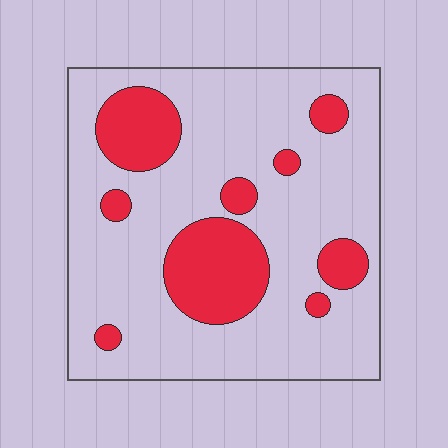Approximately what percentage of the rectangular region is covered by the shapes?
Approximately 20%.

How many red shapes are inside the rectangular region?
9.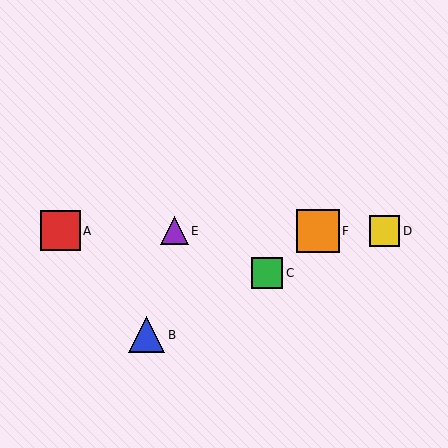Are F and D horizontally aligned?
Yes, both are at y≈231.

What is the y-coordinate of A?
Object A is at y≈231.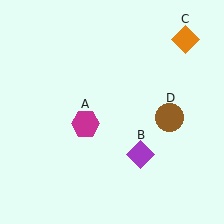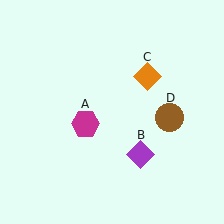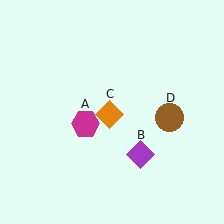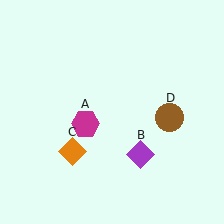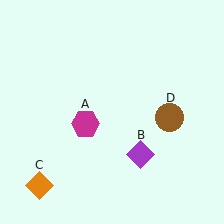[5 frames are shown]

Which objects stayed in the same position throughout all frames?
Magenta hexagon (object A) and purple diamond (object B) and brown circle (object D) remained stationary.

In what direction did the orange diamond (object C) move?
The orange diamond (object C) moved down and to the left.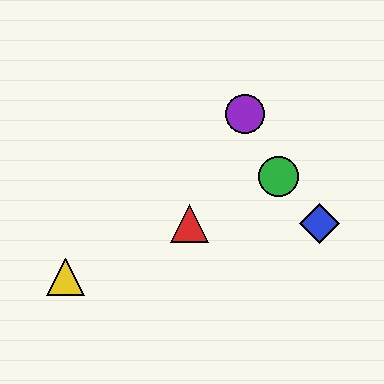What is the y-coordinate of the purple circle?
The purple circle is at y≈114.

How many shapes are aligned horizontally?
2 shapes (the red triangle, the blue diamond) are aligned horizontally.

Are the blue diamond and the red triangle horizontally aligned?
Yes, both are at y≈224.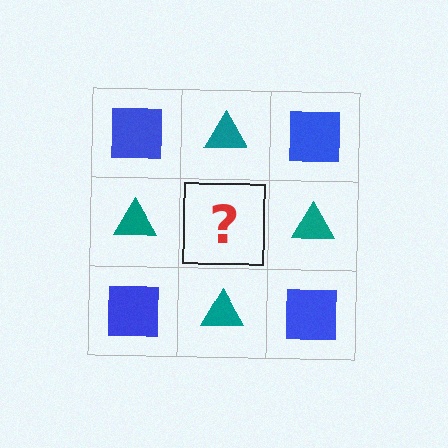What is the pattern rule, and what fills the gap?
The rule is that it alternates blue square and teal triangle in a checkerboard pattern. The gap should be filled with a blue square.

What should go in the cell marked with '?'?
The missing cell should contain a blue square.